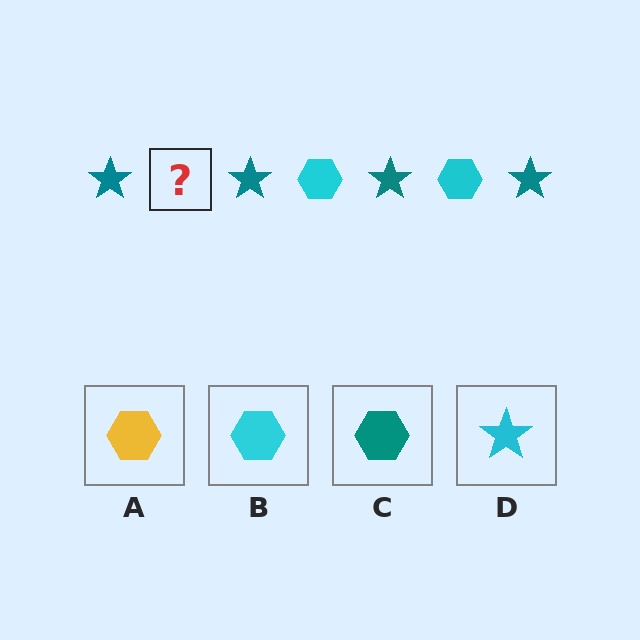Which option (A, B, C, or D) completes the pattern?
B.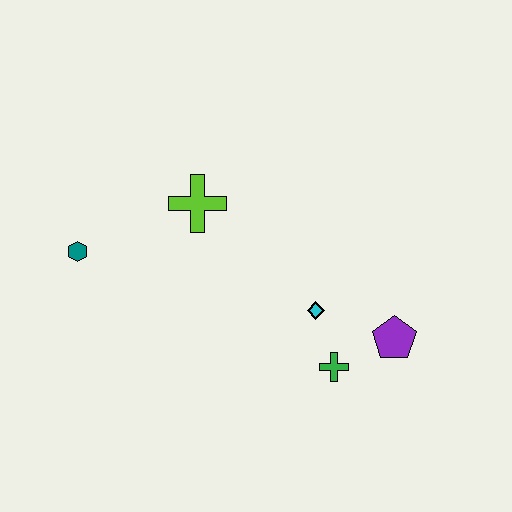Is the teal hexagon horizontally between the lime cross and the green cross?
No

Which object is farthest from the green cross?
The teal hexagon is farthest from the green cross.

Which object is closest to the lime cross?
The teal hexagon is closest to the lime cross.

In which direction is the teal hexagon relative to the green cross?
The teal hexagon is to the left of the green cross.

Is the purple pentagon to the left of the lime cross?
No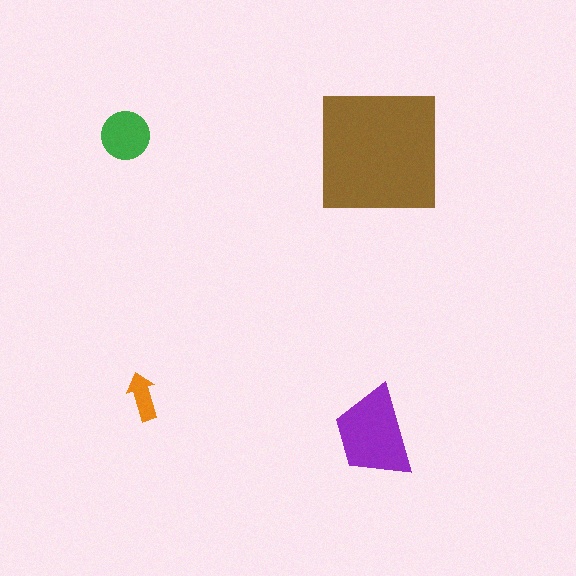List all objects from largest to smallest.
The brown square, the purple trapezoid, the green circle, the orange arrow.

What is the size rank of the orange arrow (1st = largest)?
4th.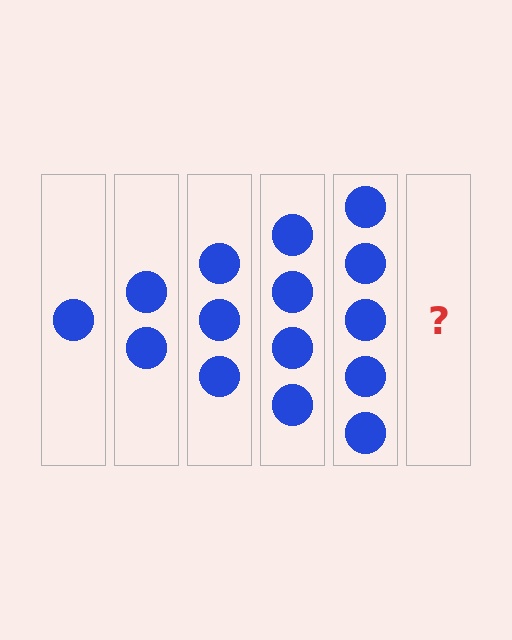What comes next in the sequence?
The next element should be 6 circles.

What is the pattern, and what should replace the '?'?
The pattern is that each step adds one more circle. The '?' should be 6 circles.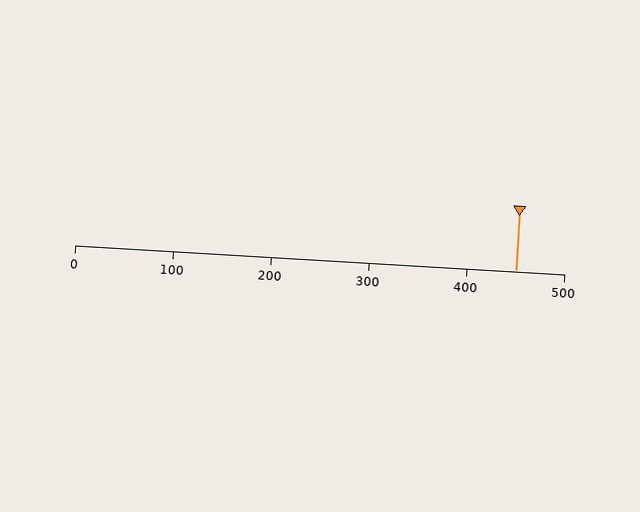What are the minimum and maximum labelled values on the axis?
The axis runs from 0 to 500.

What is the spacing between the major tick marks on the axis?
The major ticks are spaced 100 apart.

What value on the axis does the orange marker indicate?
The marker indicates approximately 450.